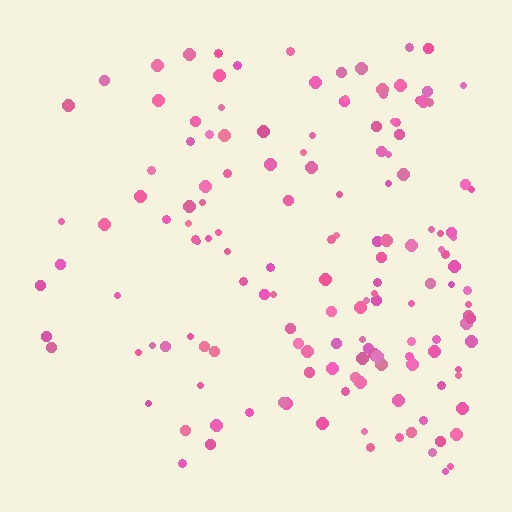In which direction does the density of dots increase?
From left to right, with the right side densest.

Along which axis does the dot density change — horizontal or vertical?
Horizontal.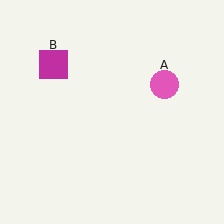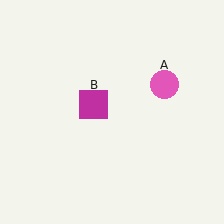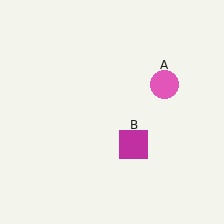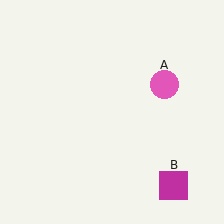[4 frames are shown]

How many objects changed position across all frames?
1 object changed position: magenta square (object B).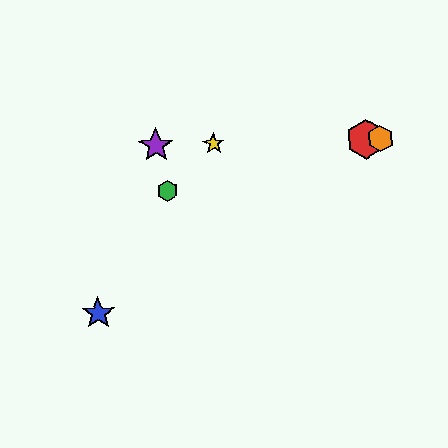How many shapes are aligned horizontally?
4 shapes (the red hexagon, the yellow star, the purple star, the orange hexagon) are aligned horizontally.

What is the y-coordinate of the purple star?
The purple star is at y≈146.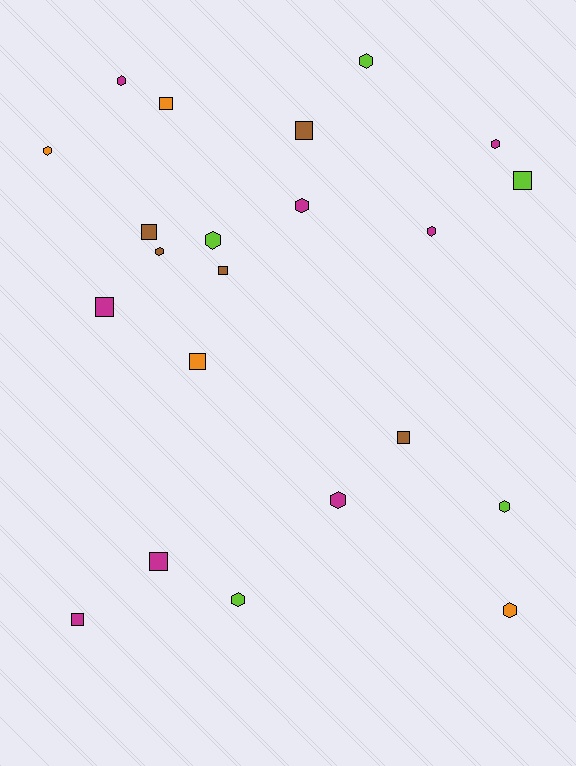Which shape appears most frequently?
Hexagon, with 12 objects.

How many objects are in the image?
There are 22 objects.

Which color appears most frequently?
Magenta, with 8 objects.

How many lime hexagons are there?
There are 4 lime hexagons.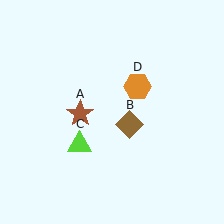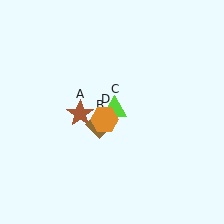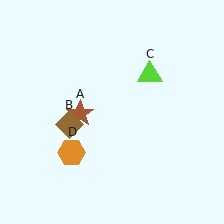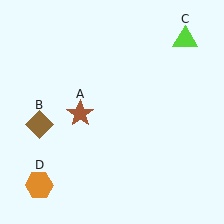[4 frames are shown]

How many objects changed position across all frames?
3 objects changed position: brown diamond (object B), lime triangle (object C), orange hexagon (object D).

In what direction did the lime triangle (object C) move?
The lime triangle (object C) moved up and to the right.